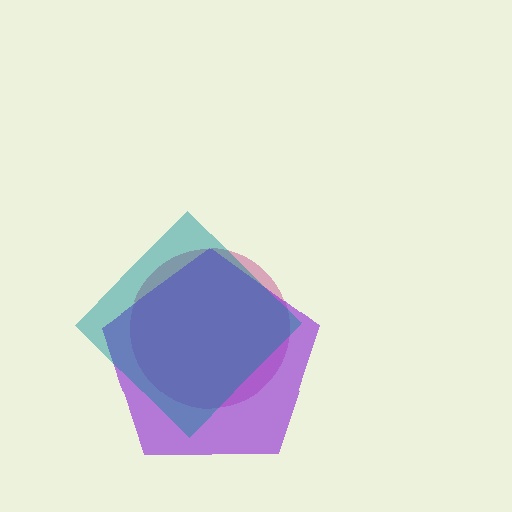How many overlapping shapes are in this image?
There are 3 overlapping shapes in the image.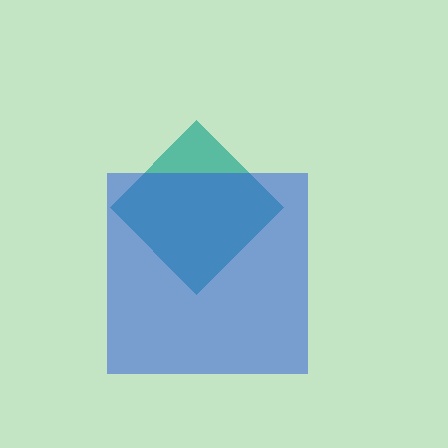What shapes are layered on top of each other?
The layered shapes are: a teal diamond, a blue square.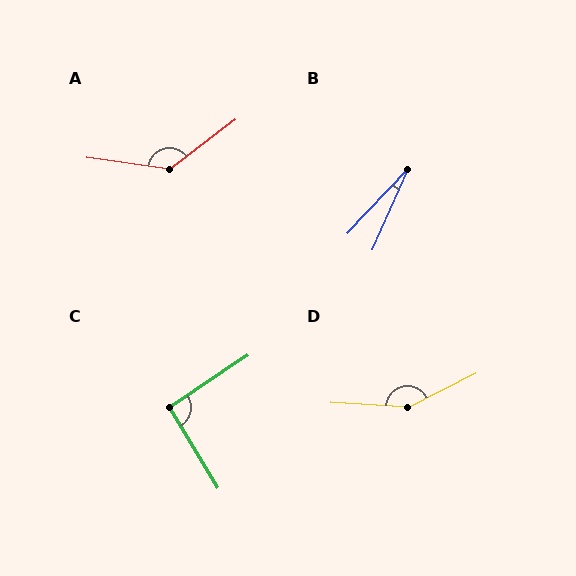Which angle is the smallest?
B, at approximately 19 degrees.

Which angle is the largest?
D, at approximately 150 degrees.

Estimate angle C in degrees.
Approximately 92 degrees.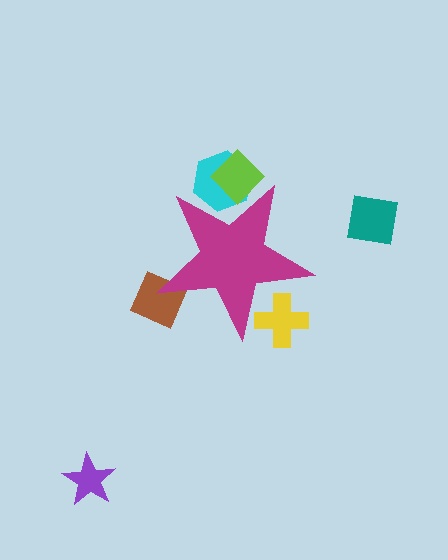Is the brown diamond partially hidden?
Yes, the brown diamond is partially hidden behind the magenta star.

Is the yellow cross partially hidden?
Yes, the yellow cross is partially hidden behind the magenta star.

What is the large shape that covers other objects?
A magenta star.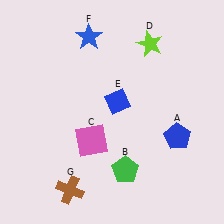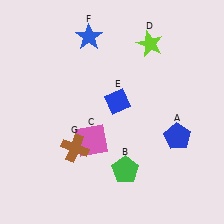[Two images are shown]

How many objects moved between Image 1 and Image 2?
1 object moved between the two images.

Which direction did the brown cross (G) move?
The brown cross (G) moved up.